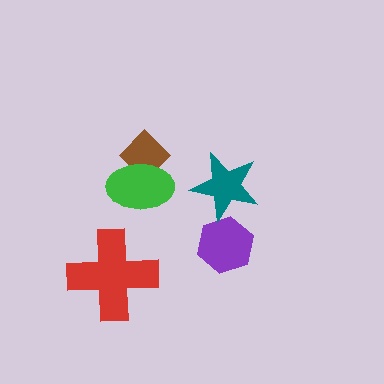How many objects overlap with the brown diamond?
1 object overlaps with the brown diamond.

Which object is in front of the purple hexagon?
The teal star is in front of the purple hexagon.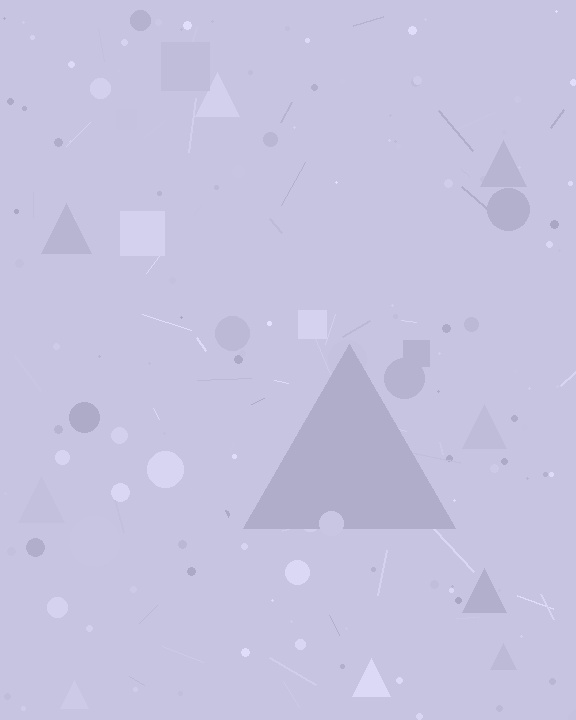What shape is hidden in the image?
A triangle is hidden in the image.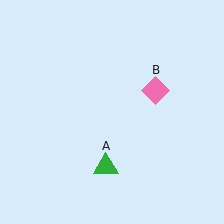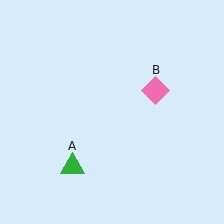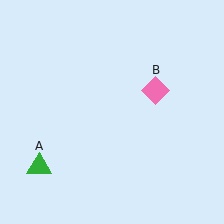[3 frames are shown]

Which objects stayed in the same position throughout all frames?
Pink diamond (object B) remained stationary.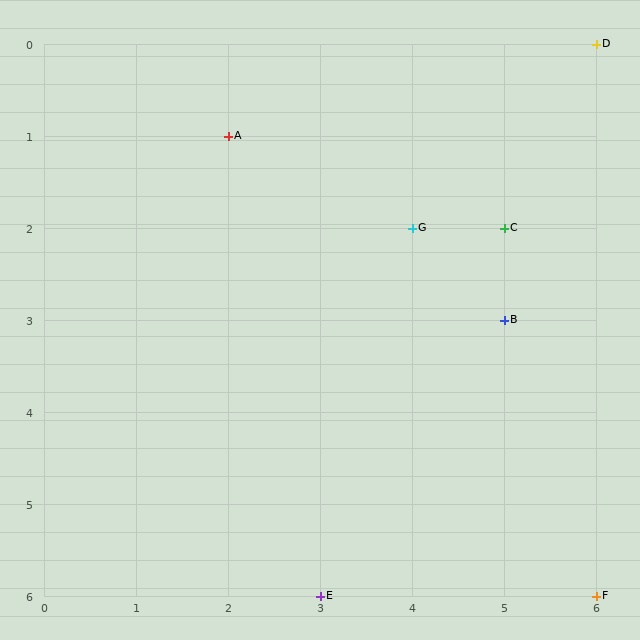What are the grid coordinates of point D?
Point D is at grid coordinates (6, 0).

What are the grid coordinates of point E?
Point E is at grid coordinates (3, 6).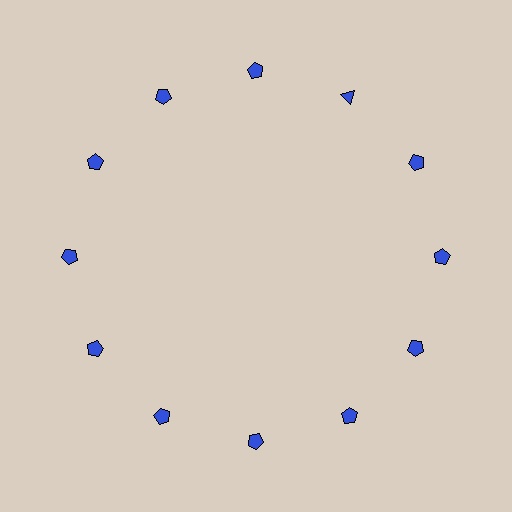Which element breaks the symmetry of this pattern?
The blue triangle at roughly the 1 o'clock position breaks the symmetry. All other shapes are blue pentagons.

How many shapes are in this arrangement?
There are 12 shapes arranged in a ring pattern.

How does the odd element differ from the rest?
It has a different shape: triangle instead of pentagon.